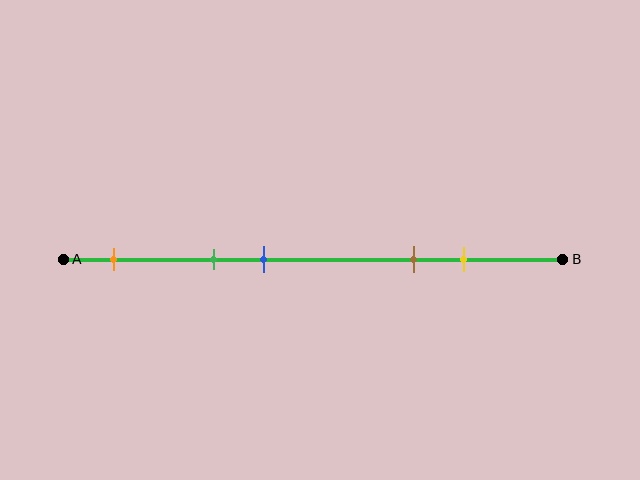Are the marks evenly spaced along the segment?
No, the marks are not evenly spaced.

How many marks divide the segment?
There are 5 marks dividing the segment.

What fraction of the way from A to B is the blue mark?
The blue mark is approximately 40% (0.4) of the way from A to B.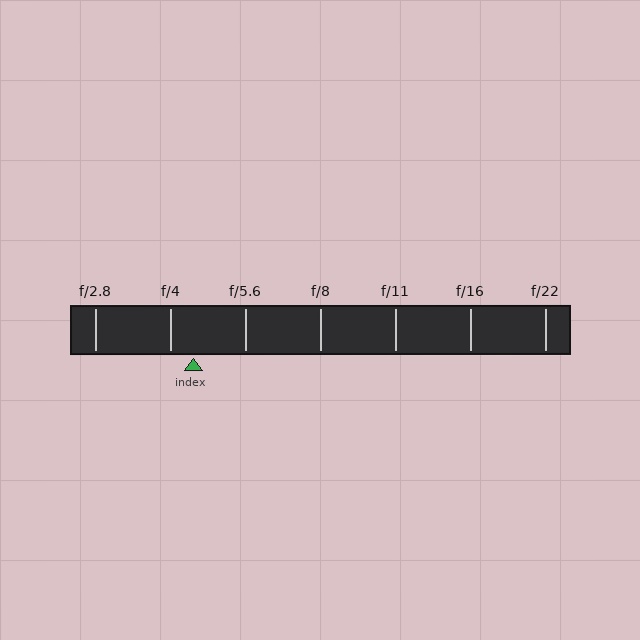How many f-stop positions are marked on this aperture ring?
There are 7 f-stop positions marked.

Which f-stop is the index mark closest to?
The index mark is closest to f/4.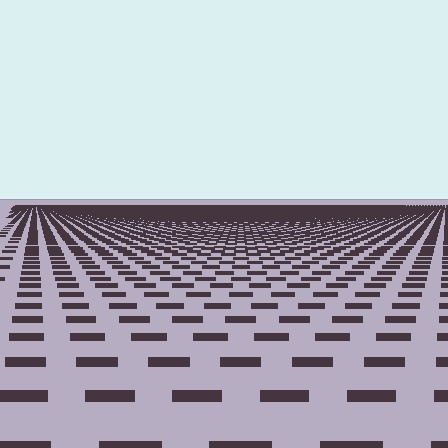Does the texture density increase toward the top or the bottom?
Density increases toward the top.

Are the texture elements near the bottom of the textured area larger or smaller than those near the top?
Larger. Near the bottom, elements are closer to the viewer and appear at a bigger on-screen size.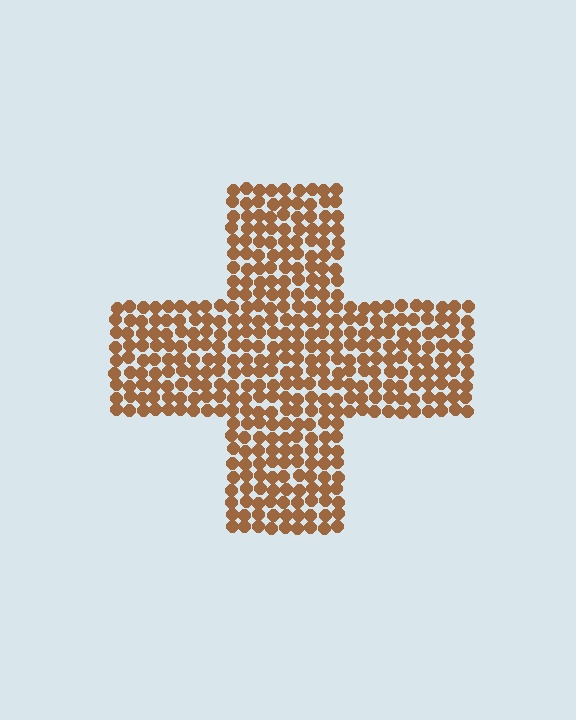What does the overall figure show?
The overall figure shows a cross.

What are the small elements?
The small elements are circles.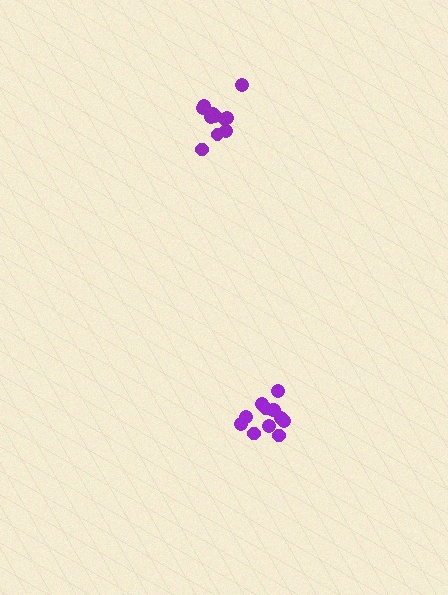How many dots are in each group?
Group 1: 12 dots, Group 2: 12 dots (24 total).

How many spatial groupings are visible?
There are 2 spatial groupings.